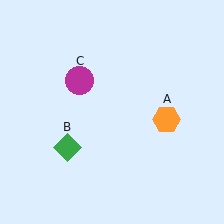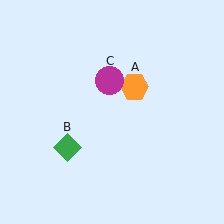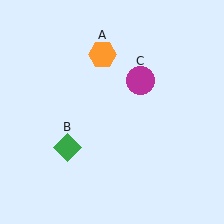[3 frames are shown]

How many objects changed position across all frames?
2 objects changed position: orange hexagon (object A), magenta circle (object C).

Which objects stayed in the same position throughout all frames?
Green diamond (object B) remained stationary.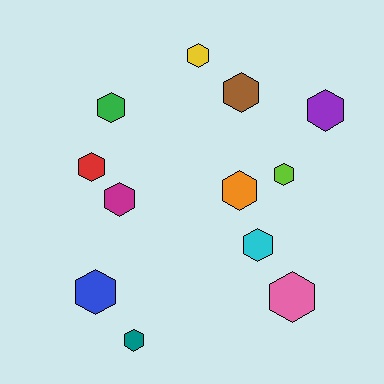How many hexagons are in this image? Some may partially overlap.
There are 12 hexagons.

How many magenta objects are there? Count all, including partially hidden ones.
There is 1 magenta object.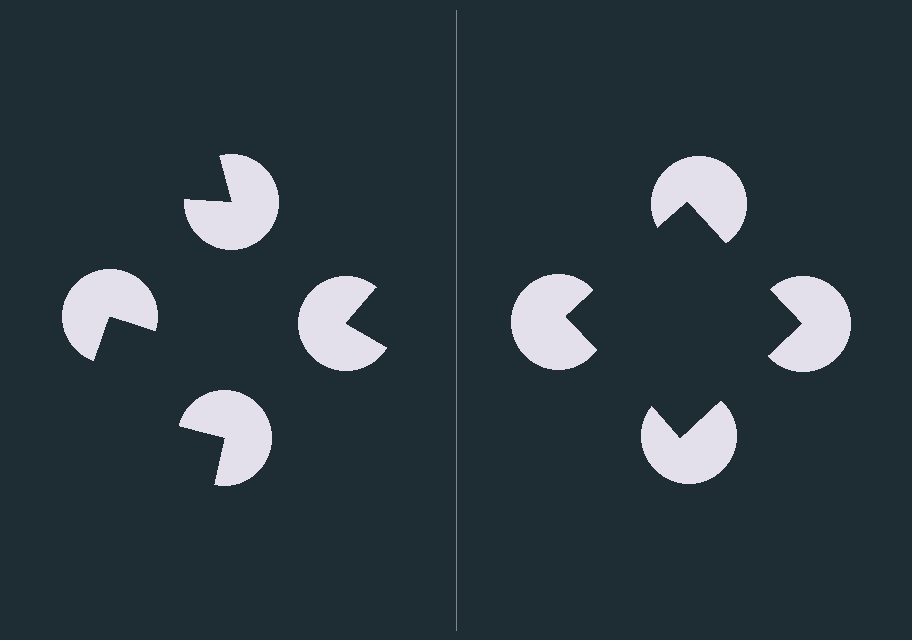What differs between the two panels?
The pac-man discs are positioned identically on both sides; only the wedge orientations differ. On the right they align to a square; on the left they are misaligned.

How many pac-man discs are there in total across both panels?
8 — 4 on each side.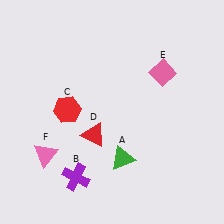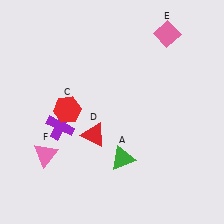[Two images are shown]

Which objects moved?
The objects that moved are: the purple cross (B), the pink diamond (E).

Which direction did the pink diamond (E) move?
The pink diamond (E) moved up.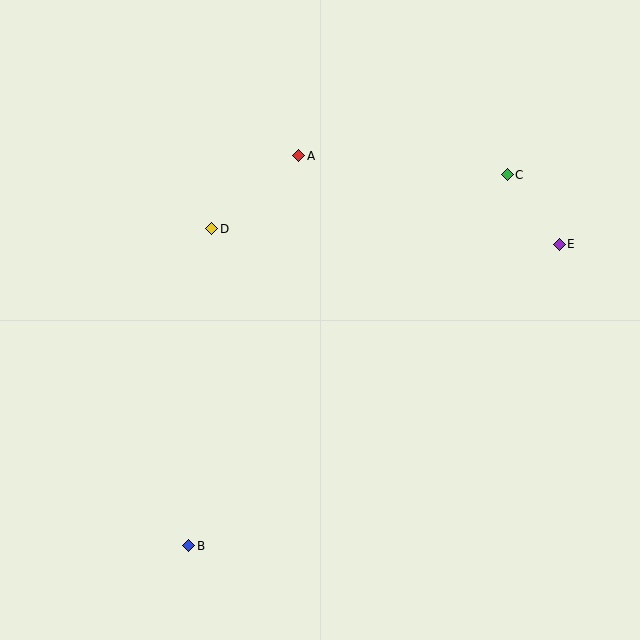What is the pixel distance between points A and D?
The distance between A and D is 114 pixels.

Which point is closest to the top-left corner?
Point D is closest to the top-left corner.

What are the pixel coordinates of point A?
Point A is at (299, 156).